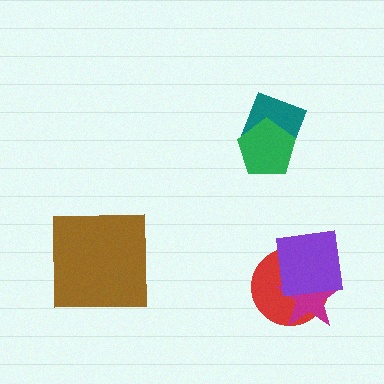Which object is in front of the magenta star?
The purple square is in front of the magenta star.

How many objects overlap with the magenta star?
2 objects overlap with the magenta star.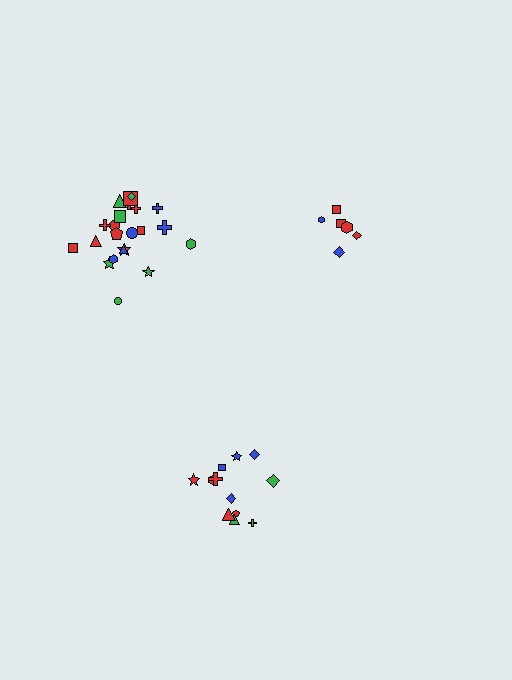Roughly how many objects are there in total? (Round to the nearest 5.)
Roughly 40 objects in total.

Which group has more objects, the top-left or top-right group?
The top-left group.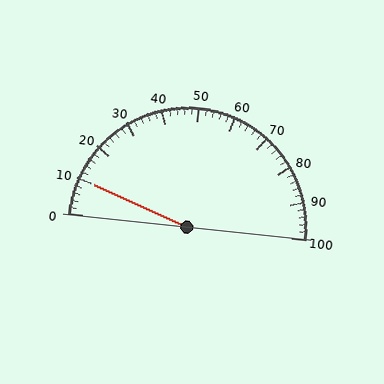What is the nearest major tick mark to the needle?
The nearest major tick mark is 10.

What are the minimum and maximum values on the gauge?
The gauge ranges from 0 to 100.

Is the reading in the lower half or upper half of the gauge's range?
The reading is in the lower half of the range (0 to 100).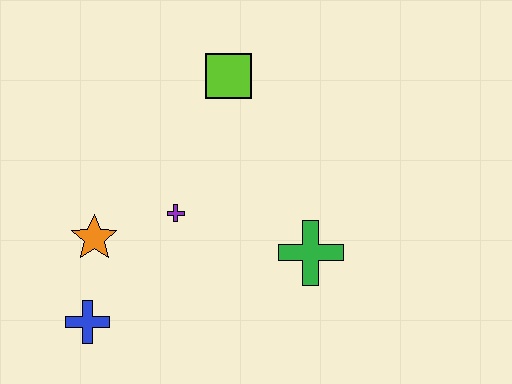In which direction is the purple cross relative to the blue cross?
The purple cross is above the blue cross.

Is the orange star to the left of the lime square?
Yes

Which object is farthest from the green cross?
The blue cross is farthest from the green cross.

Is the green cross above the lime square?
No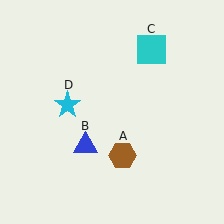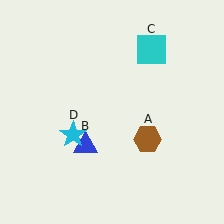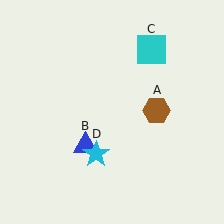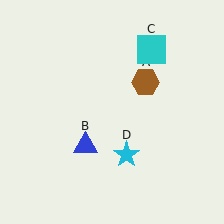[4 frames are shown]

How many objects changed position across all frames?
2 objects changed position: brown hexagon (object A), cyan star (object D).